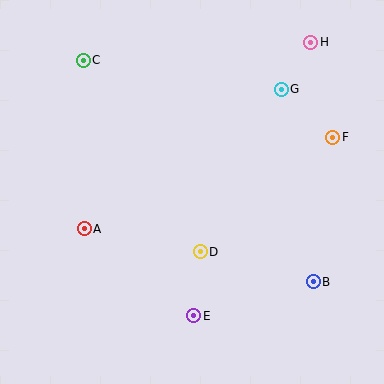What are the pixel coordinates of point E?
Point E is at (194, 316).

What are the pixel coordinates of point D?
Point D is at (200, 252).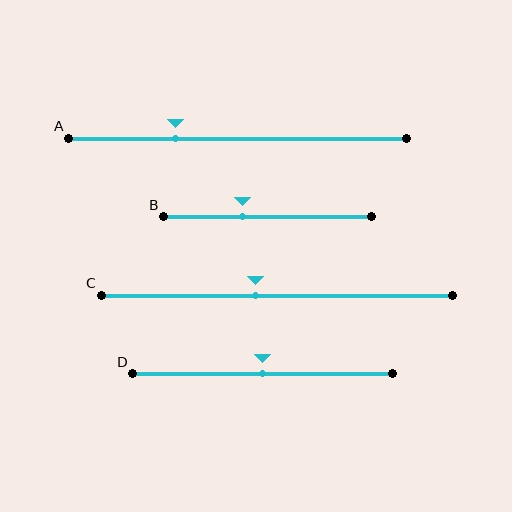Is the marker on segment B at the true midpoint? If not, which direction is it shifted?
No, the marker on segment B is shifted to the left by about 12% of the segment length.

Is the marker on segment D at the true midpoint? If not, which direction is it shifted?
Yes, the marker on segment D is at the true midpoint.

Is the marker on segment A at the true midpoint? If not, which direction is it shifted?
No, the marker on segment A is shifted to the left by about 18% of the segment length.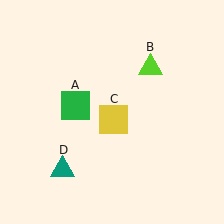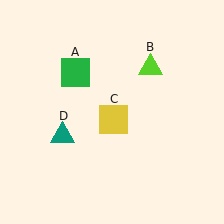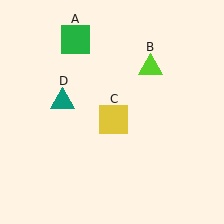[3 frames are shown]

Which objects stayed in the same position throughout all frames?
Lime triangle (object B) and yellow square (object C) remained stationary.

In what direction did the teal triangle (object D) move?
The teal triangle (object D) moved up.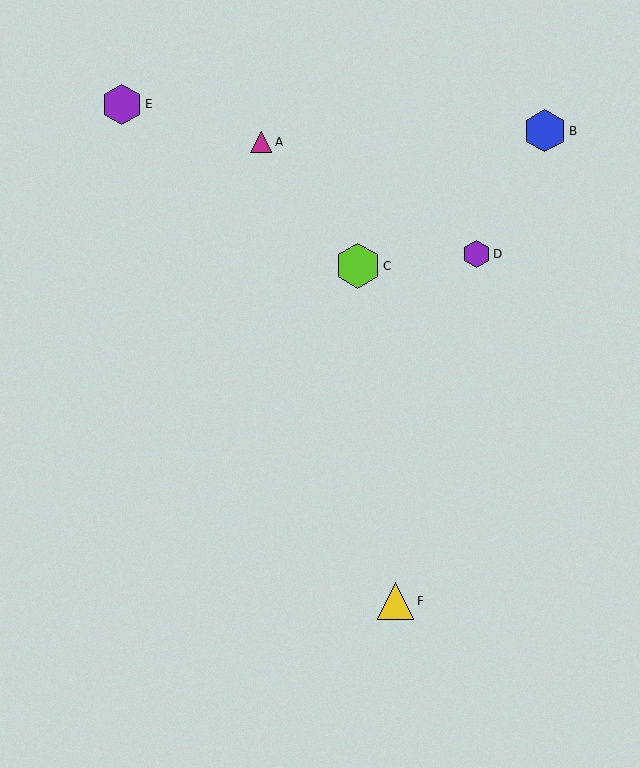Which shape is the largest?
The lime hexagon (labeled C) is the largest.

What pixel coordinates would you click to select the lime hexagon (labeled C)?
Click at (358, 266) to select the lime hexagon C.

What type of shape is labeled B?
Shape B is a blue hexagon.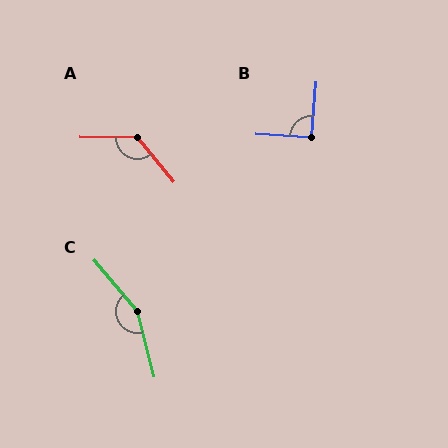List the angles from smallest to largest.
B (91°), A (130°), C (153°).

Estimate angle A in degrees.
Approximately 130 degrees.